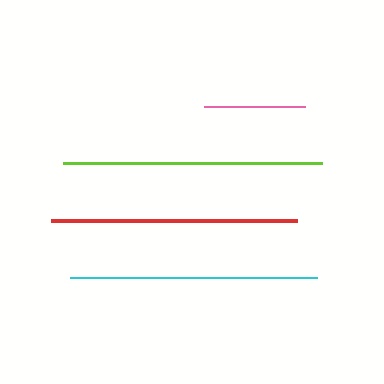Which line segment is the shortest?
The pink line is the shortest at approximately 101 pixels.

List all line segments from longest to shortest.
From longest to shortest: lime, cyan, red, pink.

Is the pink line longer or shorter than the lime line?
The lime line is longer than the pink line.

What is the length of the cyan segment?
The cyan segment is approximately 247 pixels long.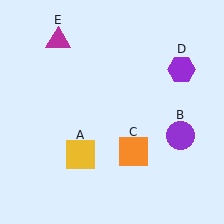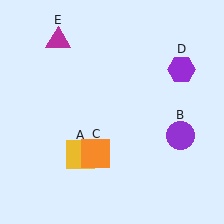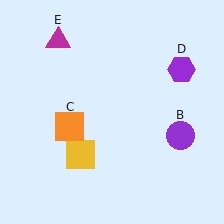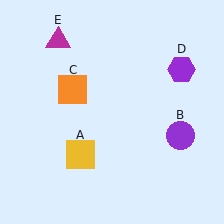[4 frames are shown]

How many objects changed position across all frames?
1 object changed position: orange square (object C).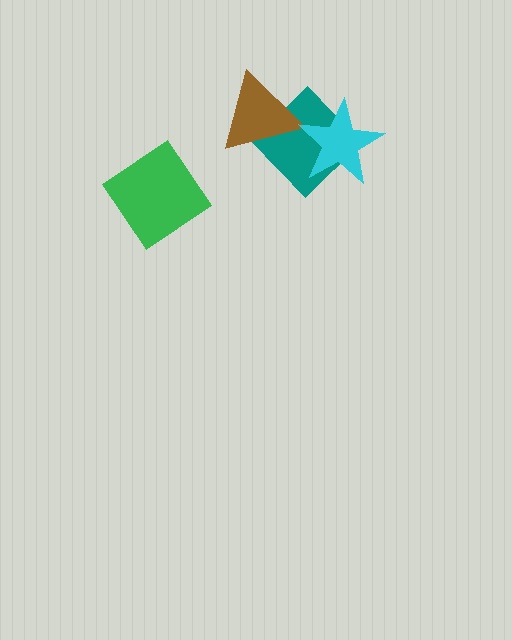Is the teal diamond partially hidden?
Yes, it is partially covered by another shape.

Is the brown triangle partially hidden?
No, no other shape covers it.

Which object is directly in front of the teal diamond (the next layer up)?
The brown triangle is directly in front of the teal diamond.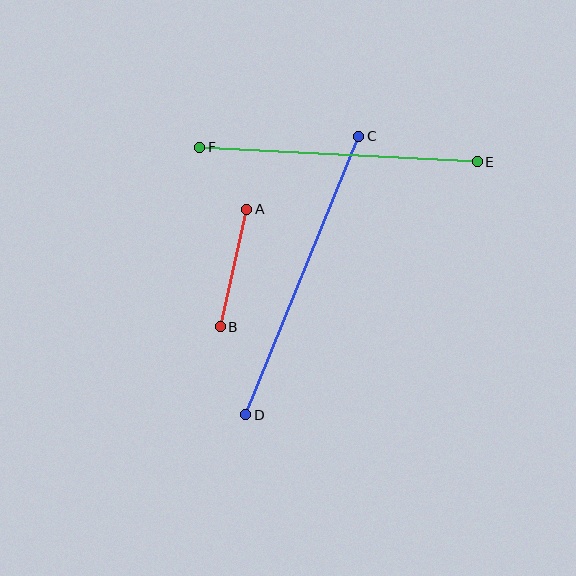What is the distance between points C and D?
The distance is approximately 301 pixels.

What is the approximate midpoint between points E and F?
The midpoint is at approximately (338, 155) pixels.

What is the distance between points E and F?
The distance is approximately 277 pixels.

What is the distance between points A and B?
The distance is approximately 120 pixels.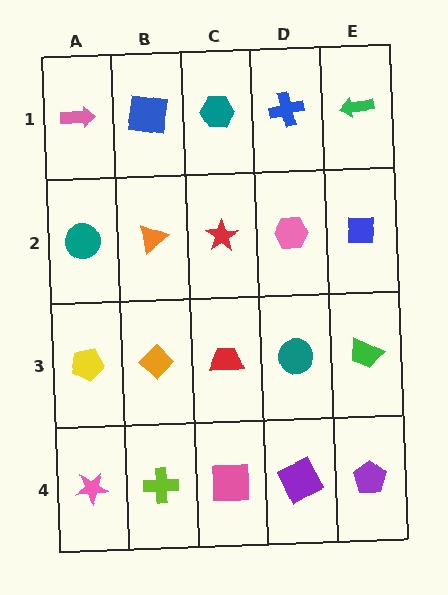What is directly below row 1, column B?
An orange triangle.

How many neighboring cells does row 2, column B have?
4.